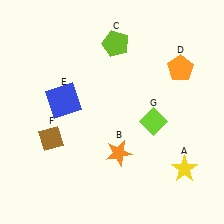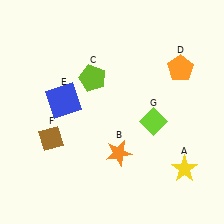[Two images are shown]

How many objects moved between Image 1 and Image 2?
1 object moved between the two images.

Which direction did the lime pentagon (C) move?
The lime pentagon (C) moved down.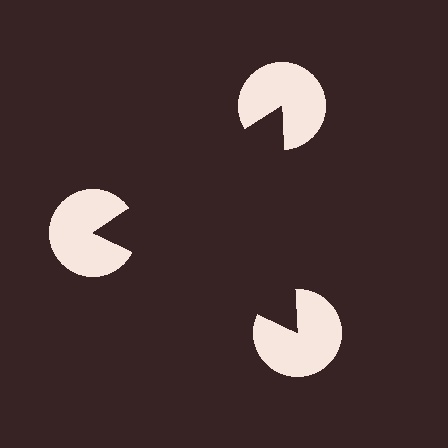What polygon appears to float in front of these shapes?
An illusory triangle — its edges are inferred from the aligned wedge cuts in the pac-man discs, not physically drawn.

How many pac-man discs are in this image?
There are 3 — one at each vertex of the illusory triangle.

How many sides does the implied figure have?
3 sides.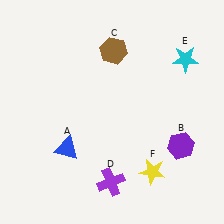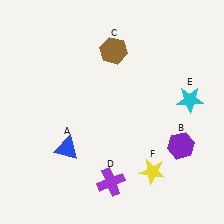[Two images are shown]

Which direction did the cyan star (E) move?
The cyan star (E) moved down.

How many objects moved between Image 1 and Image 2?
1 object moved between the two images.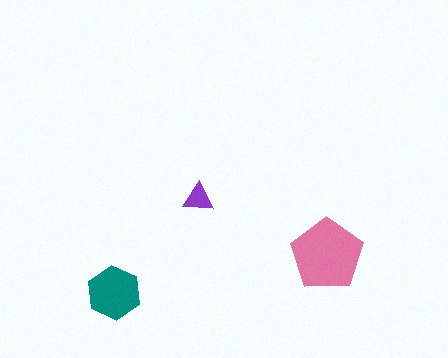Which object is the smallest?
The purple triangle.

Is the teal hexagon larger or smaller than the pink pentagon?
Smaller.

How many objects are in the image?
There are 3 objects in the image.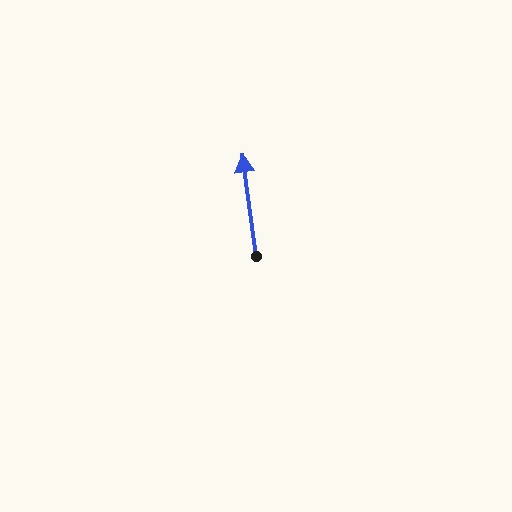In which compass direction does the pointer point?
North.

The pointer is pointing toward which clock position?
Roughly 12 o'clock.